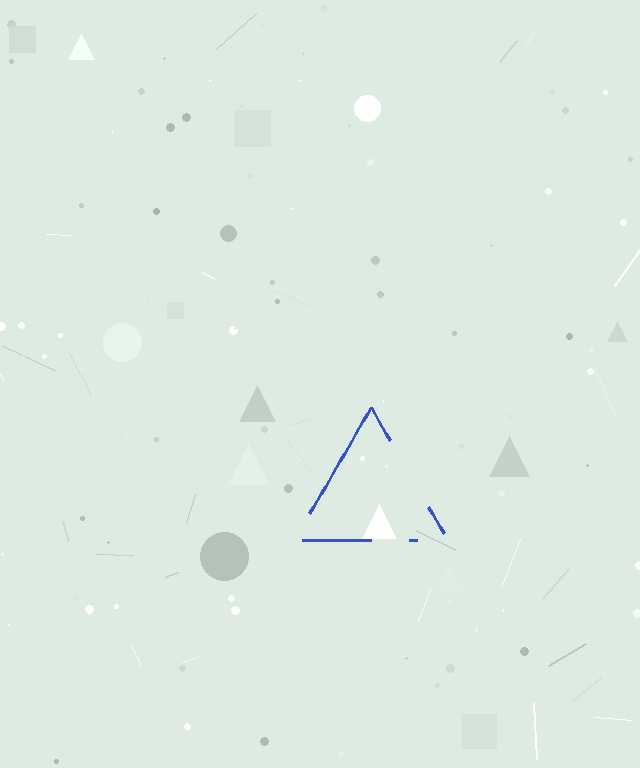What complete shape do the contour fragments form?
The contour fragments form a triangle.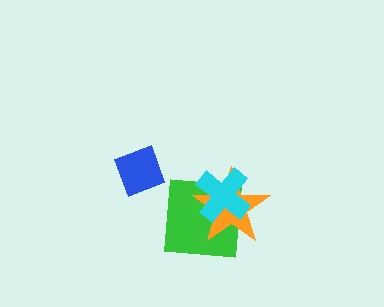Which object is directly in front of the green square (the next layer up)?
The orange star is directly in front of the green square.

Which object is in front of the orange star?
The cyan cross is in front of the orange star.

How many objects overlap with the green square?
2 objects overlap with the green square.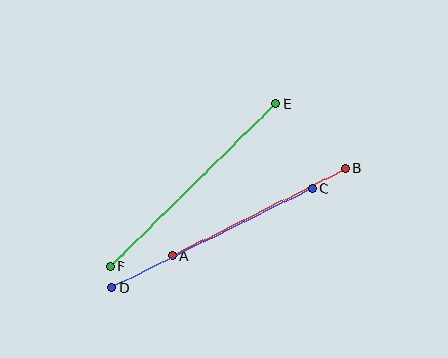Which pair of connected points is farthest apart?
Points E and F are farthest apart.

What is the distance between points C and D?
The distance is approximately 223 pixels.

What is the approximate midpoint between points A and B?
The midpoint is at approximately (259, 212) pixels.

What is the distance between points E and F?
The distance is approximately 232 pixels.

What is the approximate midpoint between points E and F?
The midpoint is at approximately (193, 185) pixels.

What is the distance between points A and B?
The distance is approximately 194 pixels.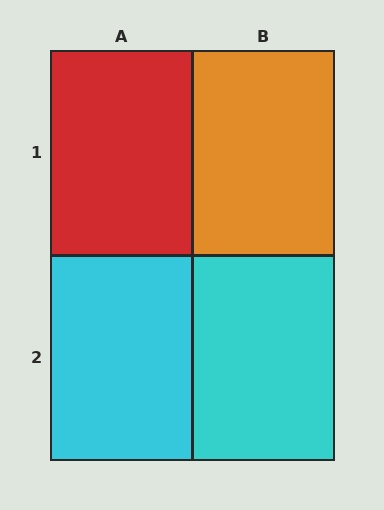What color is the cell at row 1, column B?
Orange.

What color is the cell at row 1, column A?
Red.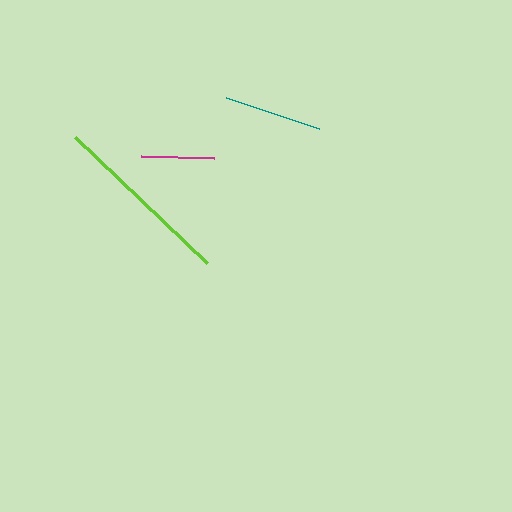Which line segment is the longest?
The lime line is the longest at approximately 183 pixels.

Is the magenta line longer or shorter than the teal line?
The teal line is longer than the magenta line.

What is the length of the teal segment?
The teal segment is approximately 98 pixels long.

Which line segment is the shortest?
The magenta line is the shortest at approximately 73 pixels.